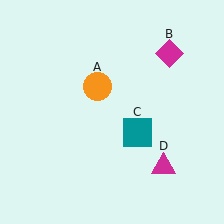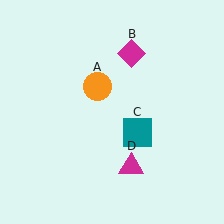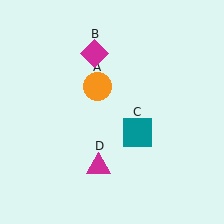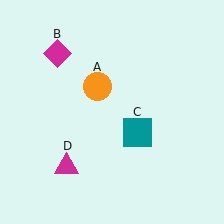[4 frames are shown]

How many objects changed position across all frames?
2 objects changed position: magenta diamond (object B), magenta triangle (object D).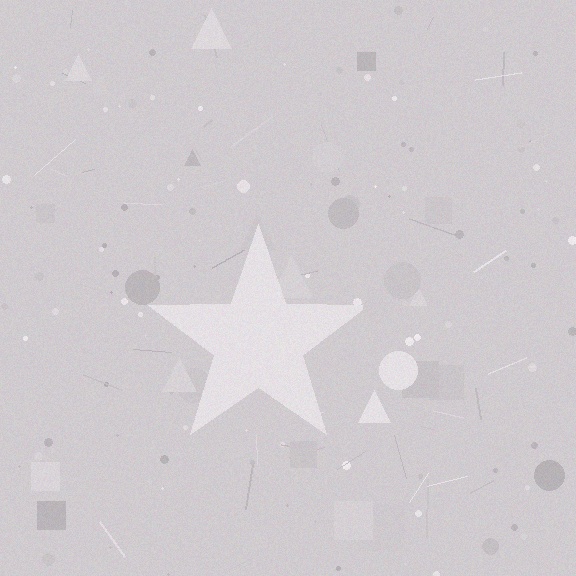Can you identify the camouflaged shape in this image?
The camouflaged shape is a star.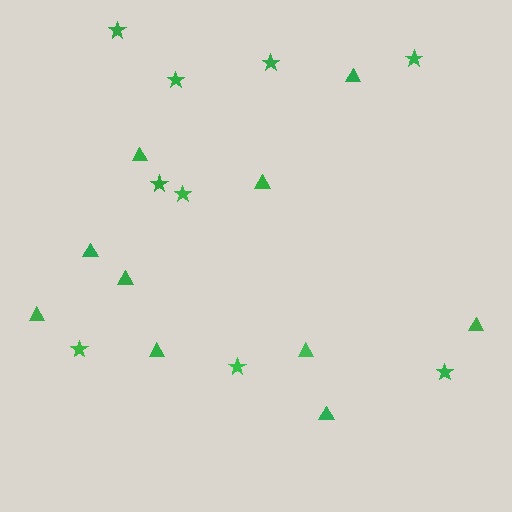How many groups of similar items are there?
There are 2 groups: one group of triangles (10) and one group of stars (9).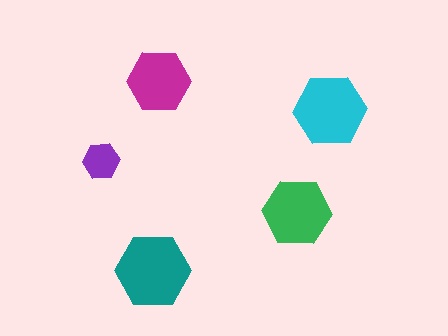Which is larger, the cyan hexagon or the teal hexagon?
The teal one.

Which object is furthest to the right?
The cyan hexagon is rightmost.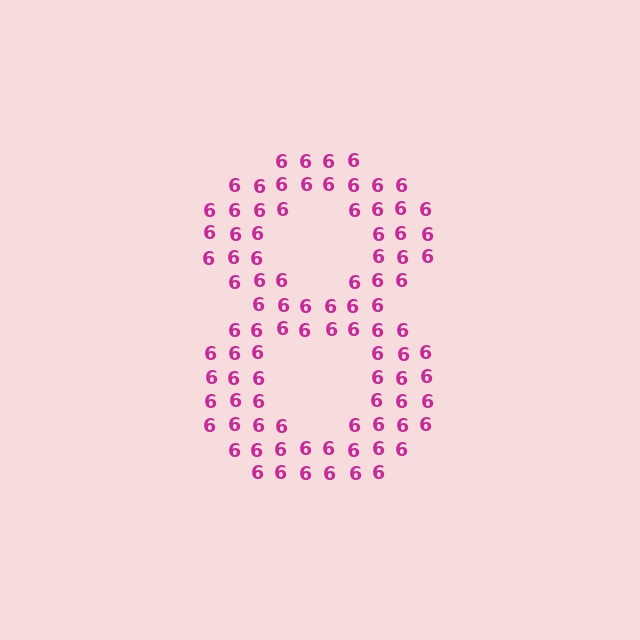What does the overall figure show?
The overall figure shows the digit 8.